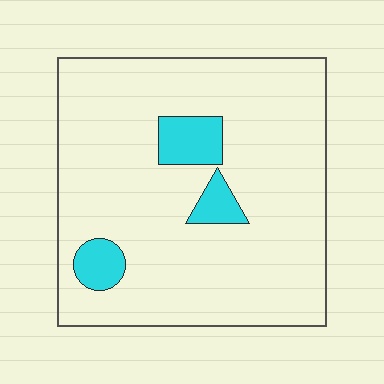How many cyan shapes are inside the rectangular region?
3.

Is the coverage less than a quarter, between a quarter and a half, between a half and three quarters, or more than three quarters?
Less than a quarter.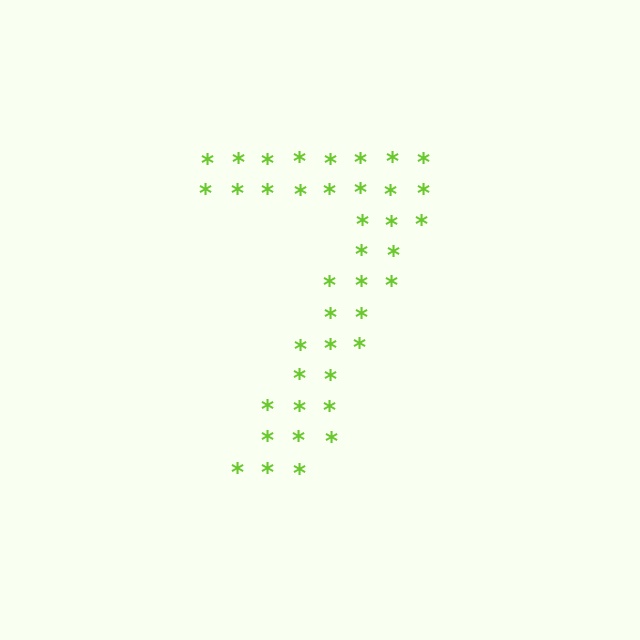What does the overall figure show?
The overall figure shows the digit 7.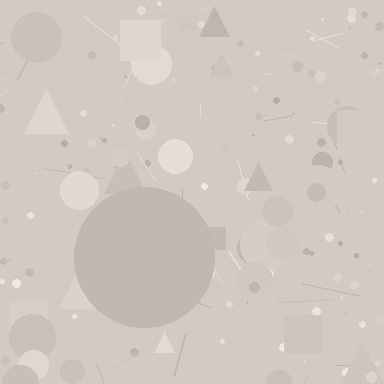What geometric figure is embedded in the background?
A circle is embedded in the background.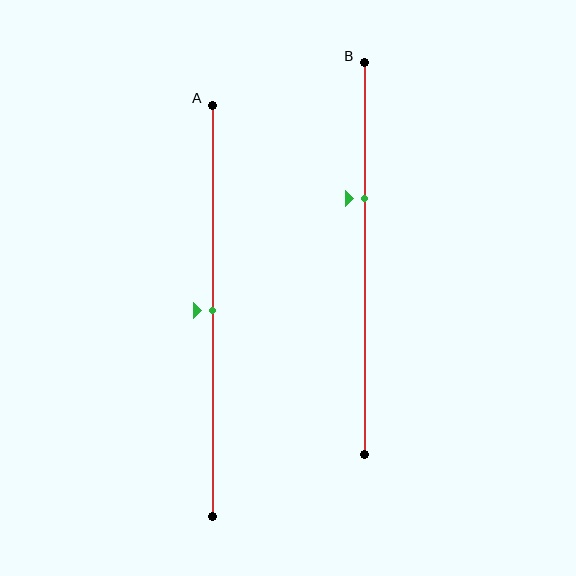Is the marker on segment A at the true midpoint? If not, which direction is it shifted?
Yes, the marker on segment A is at the true midpoint.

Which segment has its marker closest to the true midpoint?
Segment A has its marker closest to the true midpoint.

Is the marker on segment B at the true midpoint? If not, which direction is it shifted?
No, the marker on segment B is shifted upward by about 15% of the segment length.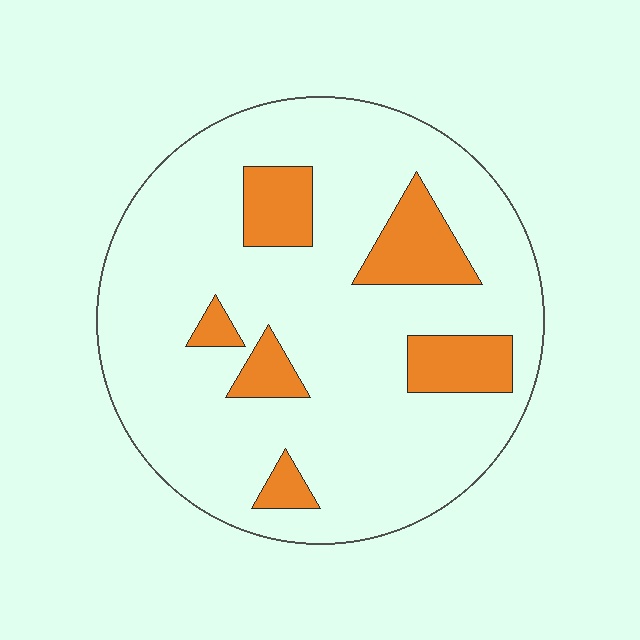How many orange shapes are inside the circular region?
6.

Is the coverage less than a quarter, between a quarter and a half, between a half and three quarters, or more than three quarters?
Less than a quarter.